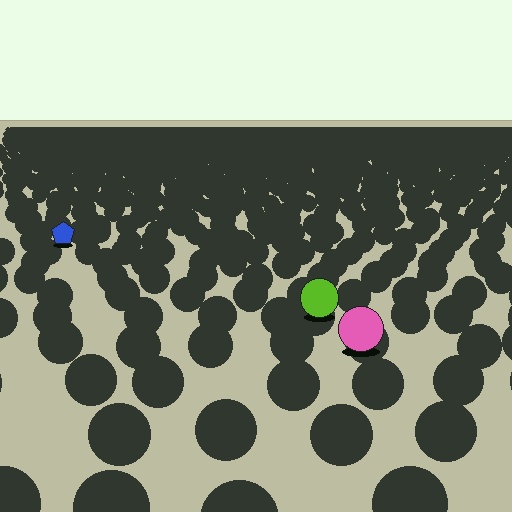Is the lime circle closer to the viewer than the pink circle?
No. The pink circle is closer — you can tell from the texture gradient: the ground texture is coarser near it.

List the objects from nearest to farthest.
From nearest to farthest: the pink circle, the lime circle, the blue pentagon.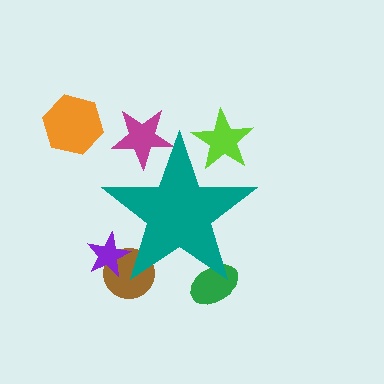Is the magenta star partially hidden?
Yes, the magenta star is partially hidden behind the teal star.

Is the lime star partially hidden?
Yes, the lime star is partially hidden behind the teal star.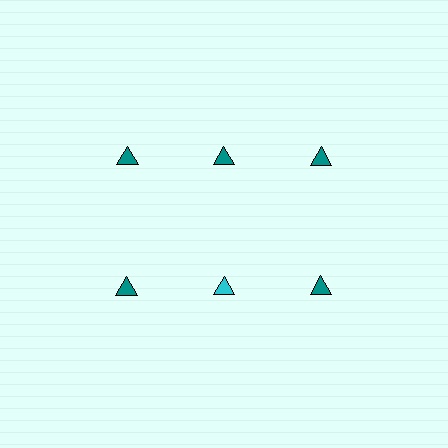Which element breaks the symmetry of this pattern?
The cyan triangle in the second row, second from left column breaks the symmetry. All other shapes are teal triangles.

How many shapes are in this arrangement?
There are 6 shapes arranged in a grid pattern.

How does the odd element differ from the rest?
It has a different color: cyan instead of teal.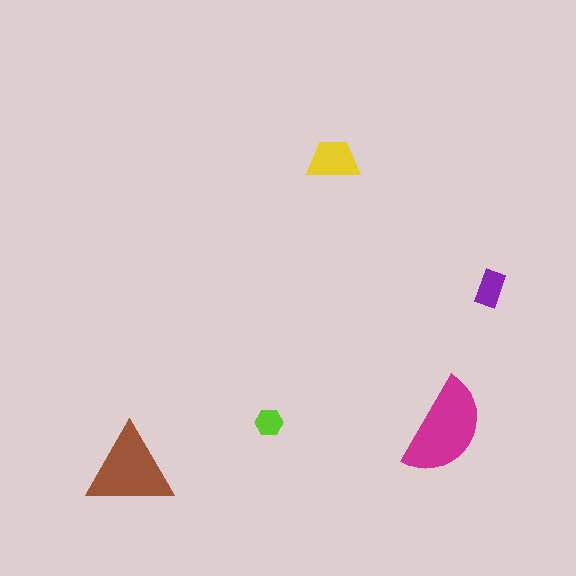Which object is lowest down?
The brown triangle is bottommost.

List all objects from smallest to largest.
The lime hexagon, the purple rectangle, the yellow trapezoid, the brown triangle, the magenta semicircle.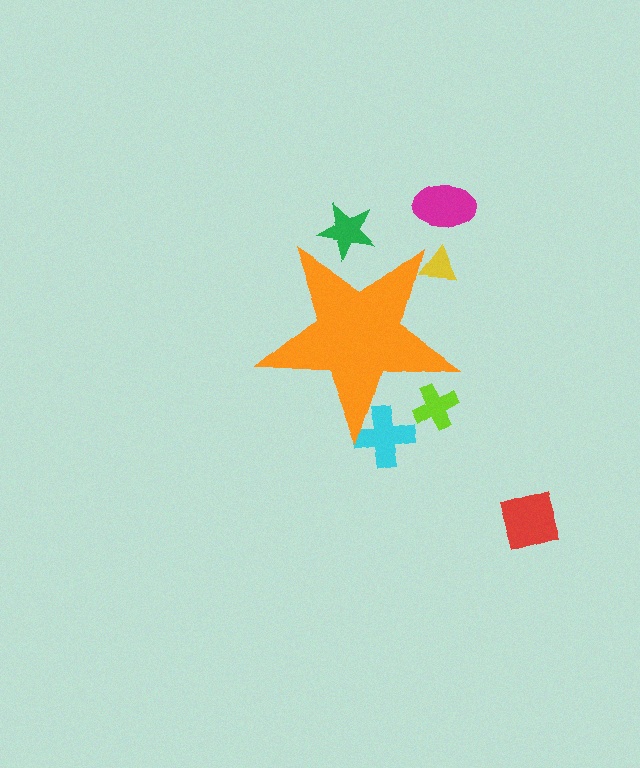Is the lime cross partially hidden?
Yes, the lime cross is partially hidden behind the orange star.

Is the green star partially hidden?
Yes, the green star is partially hidden behind the orange star.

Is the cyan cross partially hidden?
Yes, the cyan cross is partially hidden behind the orange star.